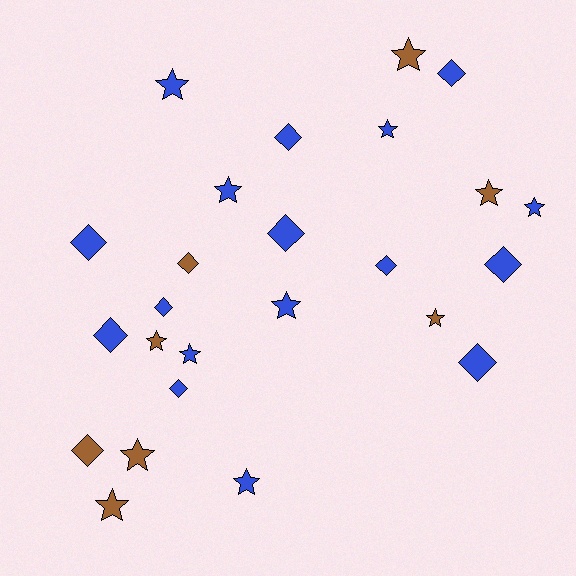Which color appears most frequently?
Blue, with 17 objects.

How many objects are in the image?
There are 25 objects.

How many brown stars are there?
There are 6 brown stars.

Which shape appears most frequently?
Star, with 13 objects.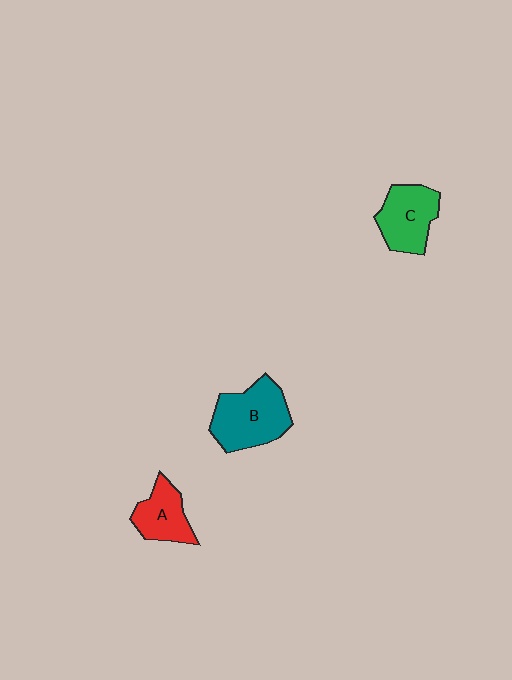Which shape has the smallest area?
Shape A (red).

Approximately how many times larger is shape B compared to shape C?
Approximately 1.3 times.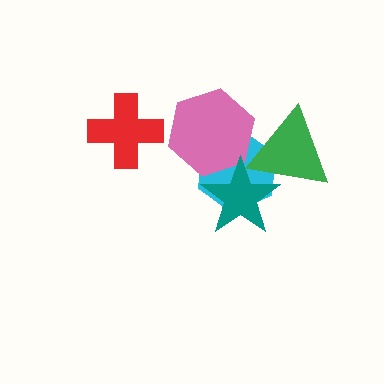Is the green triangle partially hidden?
Yes, it is partially covered by another shape.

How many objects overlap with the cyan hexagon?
3 objects overlap with the cyan hexagon.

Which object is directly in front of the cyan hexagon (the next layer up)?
The green triangle is directly in front of the cyan hexagon.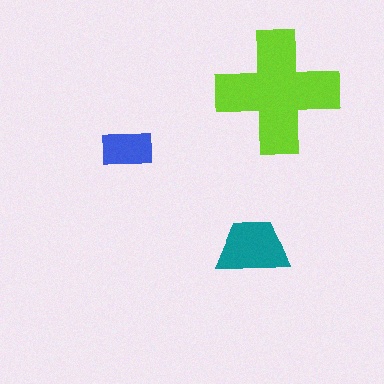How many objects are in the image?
There are 3 objects in the image.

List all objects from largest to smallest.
The lime cross, the teal trapezoid, the blue rectangle.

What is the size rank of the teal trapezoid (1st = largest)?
2nd.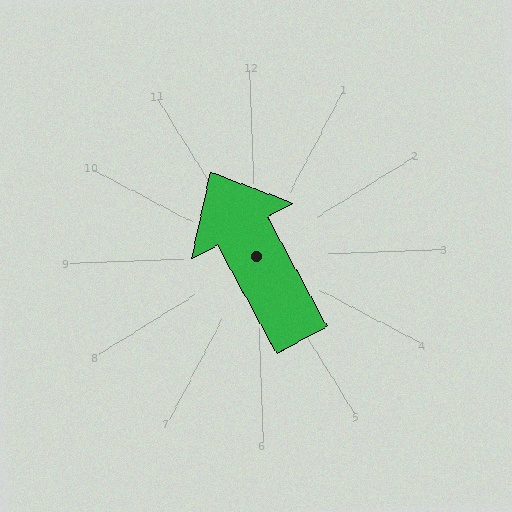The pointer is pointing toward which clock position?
Roughly 11 o'clock.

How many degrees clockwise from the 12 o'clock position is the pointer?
Approximately 333 degrees.